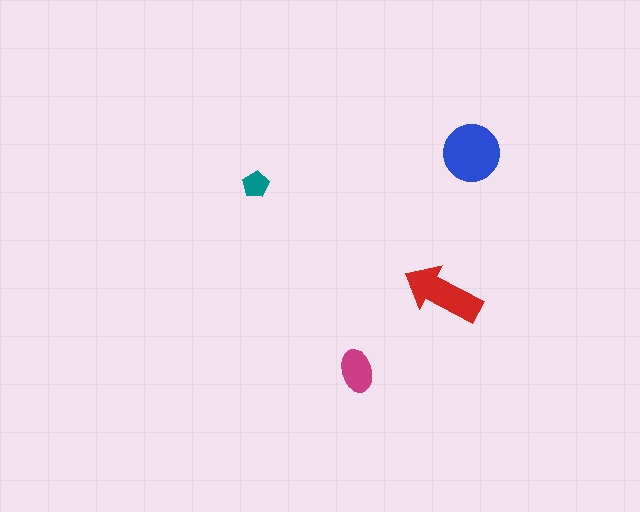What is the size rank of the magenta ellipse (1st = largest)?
3rd.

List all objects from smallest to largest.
The teal pentagon, the magenta ellipse, the red arrow, the blue circle.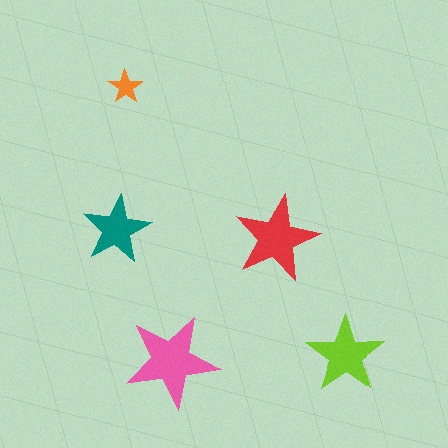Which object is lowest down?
The pink star is bottommost.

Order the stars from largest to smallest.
the pink one, the red one, the lime one, the teal one, the orange one.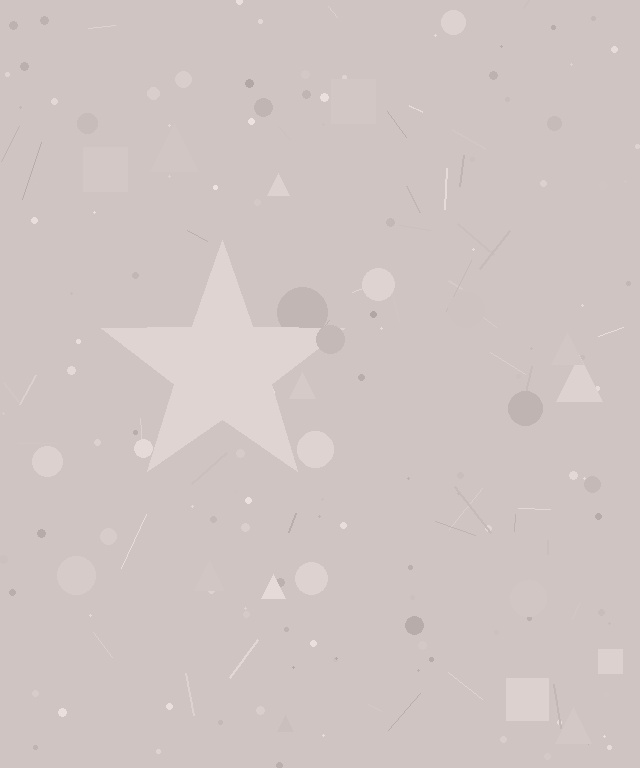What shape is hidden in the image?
A star is hidden in the image.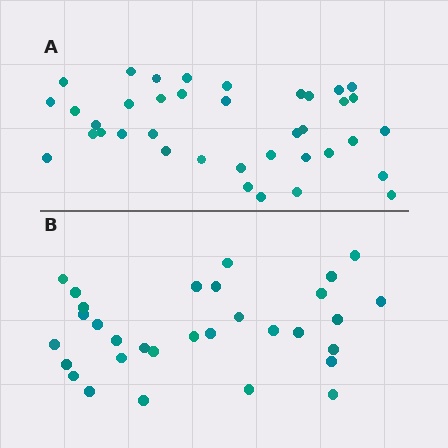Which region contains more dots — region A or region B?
Region A (the top region) has more dots.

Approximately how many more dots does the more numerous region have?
Region A has roughly 8 or so more dots than region B.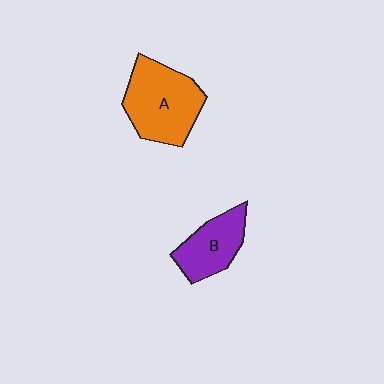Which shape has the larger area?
Shape A (orange).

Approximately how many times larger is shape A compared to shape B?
Approximately 1.5 times.